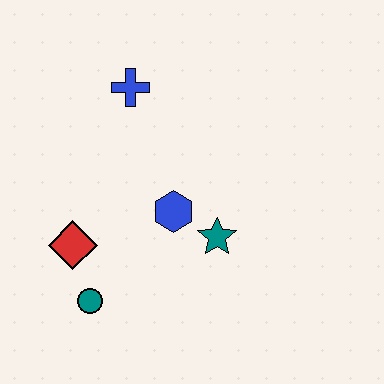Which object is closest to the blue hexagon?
The teal star is closest to the blue hexagon.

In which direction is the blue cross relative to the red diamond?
The blue cross is above the red diamond.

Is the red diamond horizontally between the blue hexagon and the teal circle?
No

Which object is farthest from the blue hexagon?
The blue cross is farthest from the blue hexagon.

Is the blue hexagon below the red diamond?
No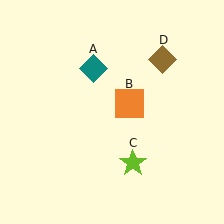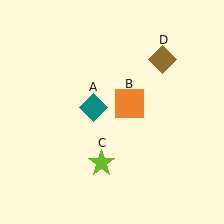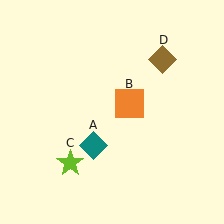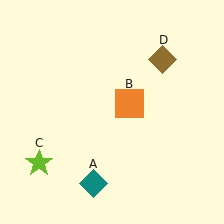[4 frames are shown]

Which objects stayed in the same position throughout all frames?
Orange square (object B) and brown diamond (object D) remained stationary.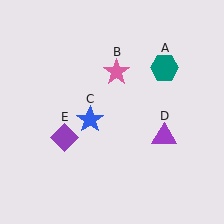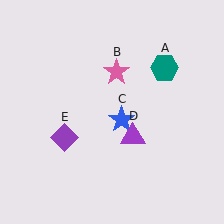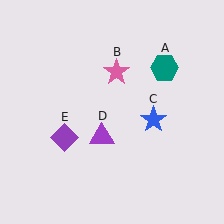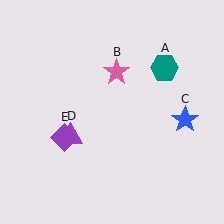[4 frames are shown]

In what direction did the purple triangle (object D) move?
The purple triangle (object D) moved left.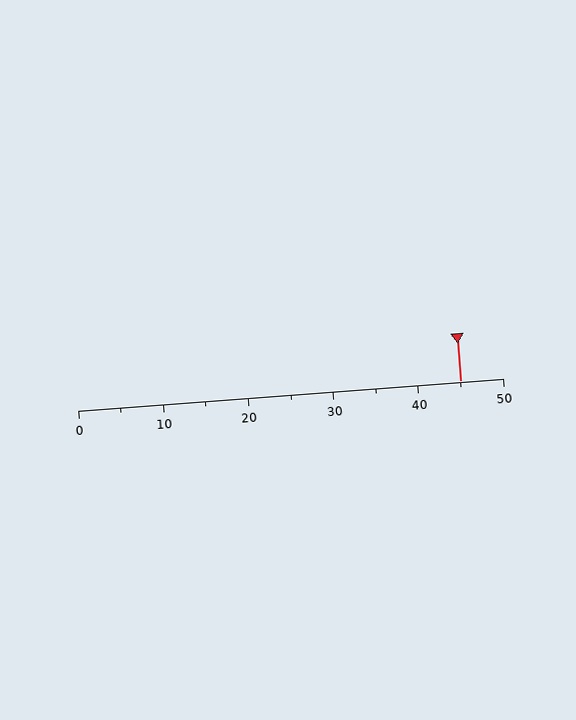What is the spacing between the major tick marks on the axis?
The major ticks are spaced 10 apart.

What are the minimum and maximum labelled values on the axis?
The axis runs from 0 to 50.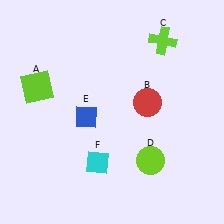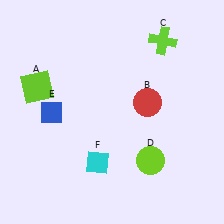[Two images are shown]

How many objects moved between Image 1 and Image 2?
1 object moved between the two images.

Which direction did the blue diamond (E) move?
The blue diamond (E) moved left.